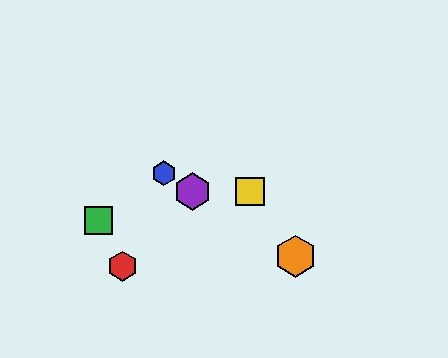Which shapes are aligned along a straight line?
The blue hexagon, the purple hexagon, the orange hexagon are aligned along a straight line.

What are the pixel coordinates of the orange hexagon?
The orange hexagon is at (296, 256).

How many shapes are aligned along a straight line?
3 shapes (the blue hexagon, the purple hexagon, the orange hexagon) are aligned along a straight line.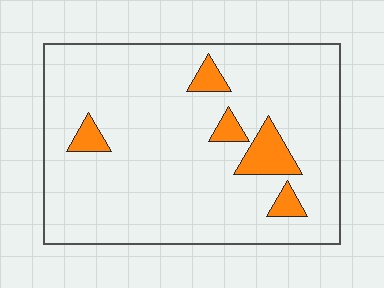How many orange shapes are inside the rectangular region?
5.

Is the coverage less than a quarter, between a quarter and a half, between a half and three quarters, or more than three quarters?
Less than a quarter.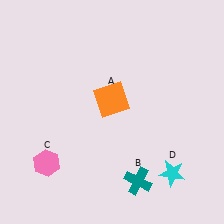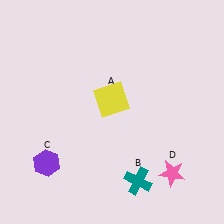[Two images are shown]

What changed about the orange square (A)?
In Image 1, A is orange. In Image 2, it changed to yellow.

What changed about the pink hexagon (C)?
In Image 1, C is pink. In Image 2, it changed to purple.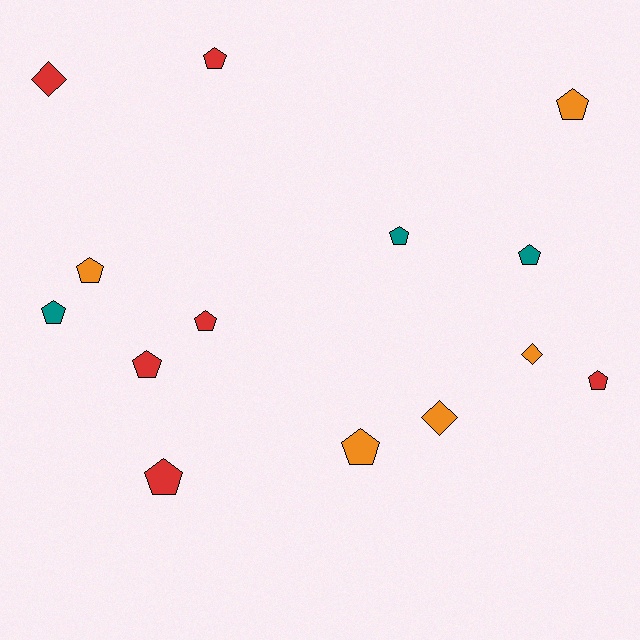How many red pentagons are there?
There are 5 red pentagons.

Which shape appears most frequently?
Pentagon, with 11 objects.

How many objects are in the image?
There are 14 objects.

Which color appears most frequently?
Red, with 6 objects.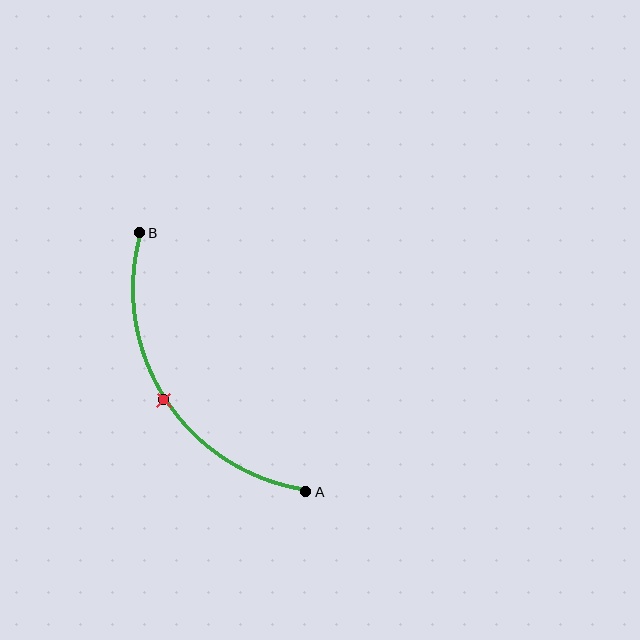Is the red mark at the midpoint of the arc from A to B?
Yes. The red mark lies on the arc at equal arc-length from both A and B — it is the arc midpoint.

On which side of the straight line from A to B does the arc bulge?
The arc bulges to the left of the straight line connecting A and B.